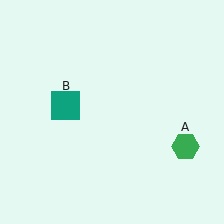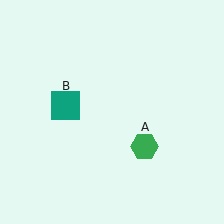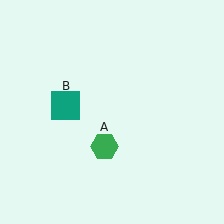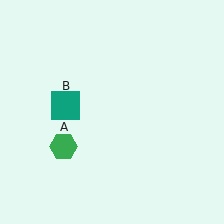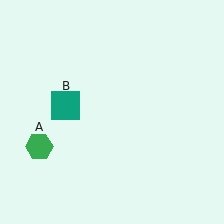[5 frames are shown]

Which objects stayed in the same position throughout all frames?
Teal square (object B) remained stationary.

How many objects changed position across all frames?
1 object changed position: green hexagon (object A).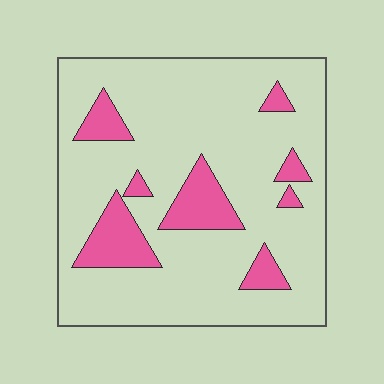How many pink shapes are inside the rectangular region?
8.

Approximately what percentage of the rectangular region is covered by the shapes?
Approximately 15%.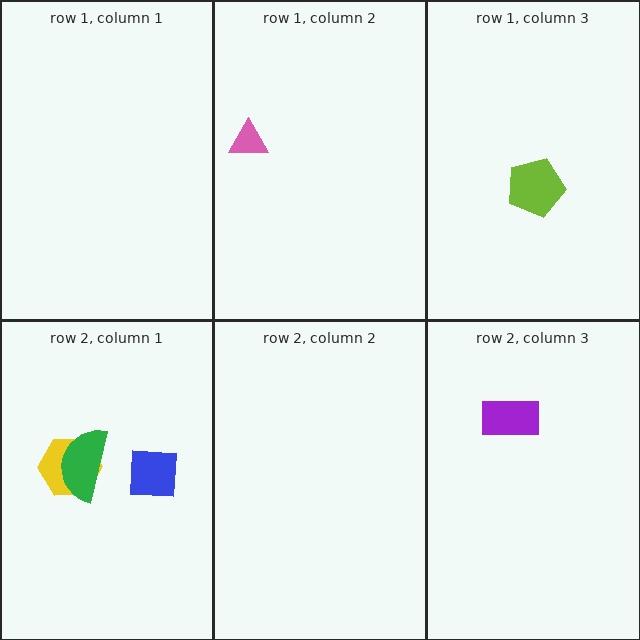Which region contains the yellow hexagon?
The row 2, column 1 region.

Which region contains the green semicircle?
The row 2, column 1 region.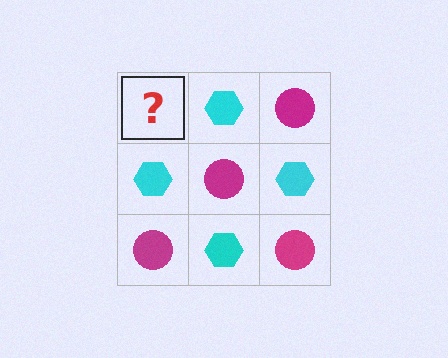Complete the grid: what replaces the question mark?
The question mark should be replaced with a magenta circle.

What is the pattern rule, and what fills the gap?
The rule is that it alternates magenta circle and cyan hexagon in a checkerboard pattern. The gap should be filled with a magenta circle.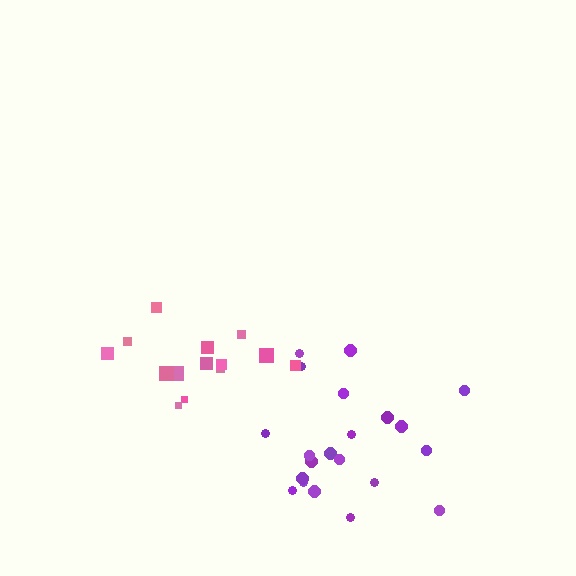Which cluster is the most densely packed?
Purple.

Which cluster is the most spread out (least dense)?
Pink.